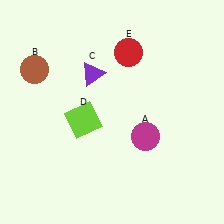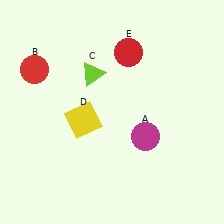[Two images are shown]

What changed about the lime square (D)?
In Image 1, D is lime. In Image 2, it changed to yellow.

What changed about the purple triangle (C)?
In Image 1, C is purple. In Image 2, it changed to lime.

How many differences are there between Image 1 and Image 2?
There are 3 differences between the two images.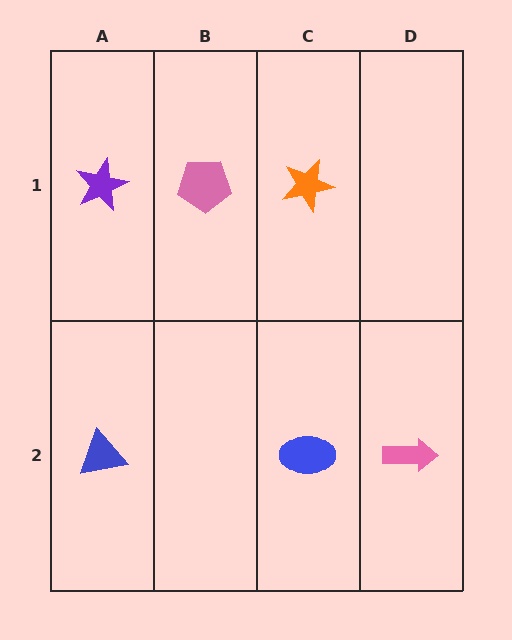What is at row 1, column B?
A pink pentagon.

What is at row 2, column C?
A blue ellipse.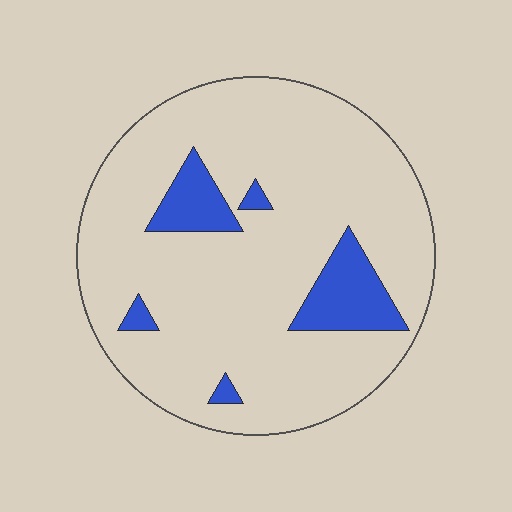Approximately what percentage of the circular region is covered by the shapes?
Approximately 15%.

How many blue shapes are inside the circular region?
5.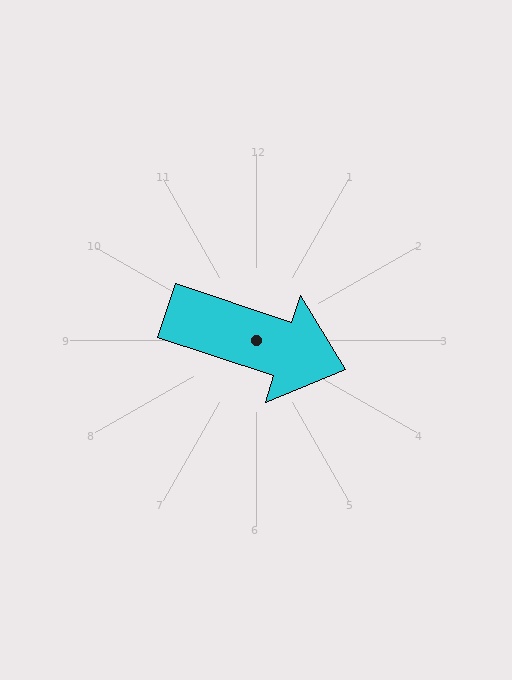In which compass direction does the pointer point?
East.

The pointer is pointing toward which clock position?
Roughly 4 o'clock.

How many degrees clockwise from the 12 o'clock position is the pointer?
Approximately 108 degrees.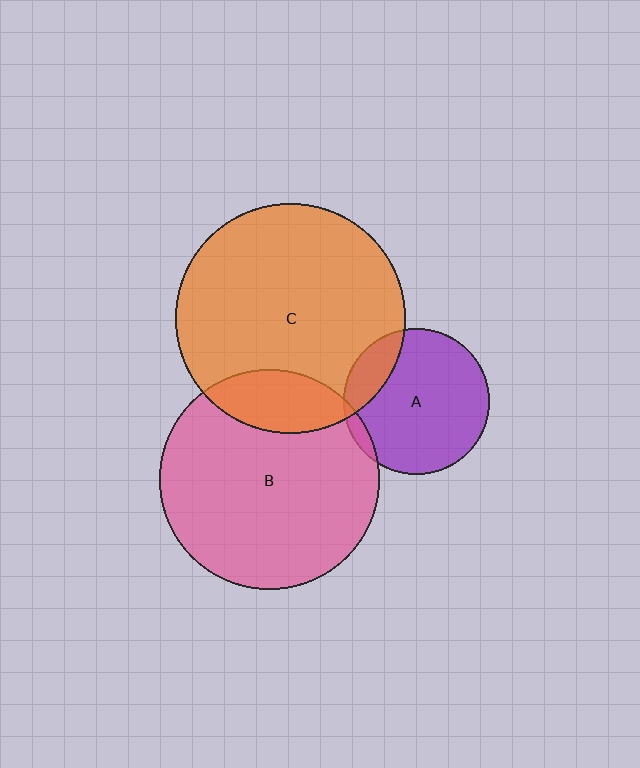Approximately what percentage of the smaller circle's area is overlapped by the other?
Approximately 15%.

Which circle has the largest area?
Circle C (orange).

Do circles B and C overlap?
Yes.